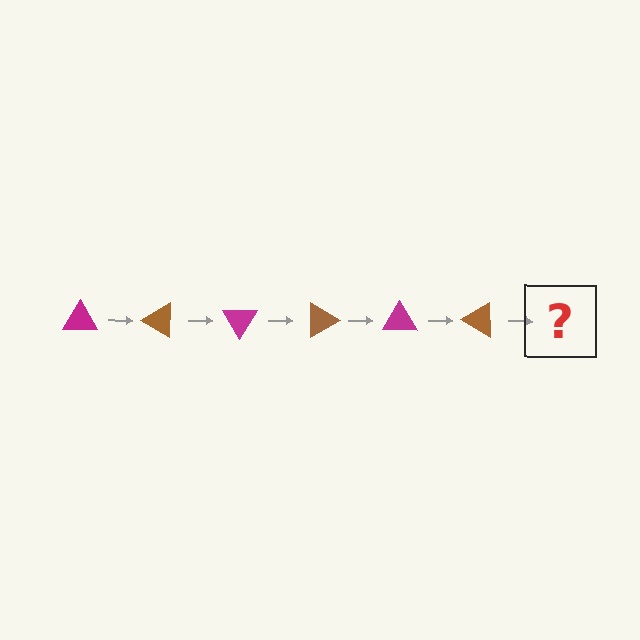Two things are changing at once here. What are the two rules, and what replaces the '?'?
The two rules are that it rotates 30 degrees each step and the color cycles through magenta and brown. The '?' should be a magenta triangle, rotated 180 degrees from the start.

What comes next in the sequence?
The next element should be a magenta triangle, rotated 180 degrees from the start.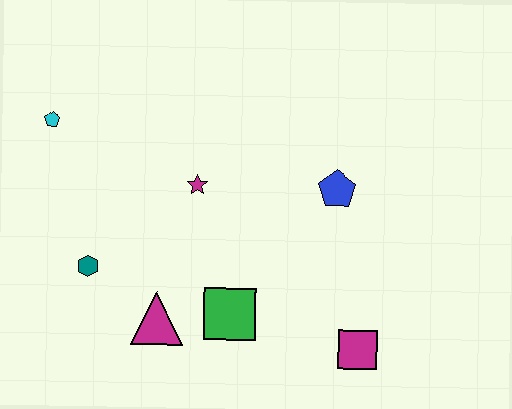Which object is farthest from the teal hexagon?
The magenta square is farthest from the teal hexagon.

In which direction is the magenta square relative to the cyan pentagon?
The magenta square is to the right of the cyan pentagon.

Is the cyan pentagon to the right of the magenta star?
No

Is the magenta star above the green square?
Yes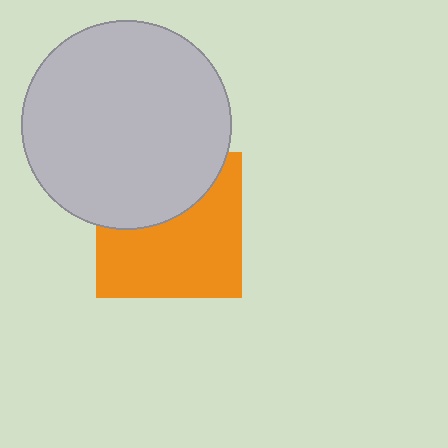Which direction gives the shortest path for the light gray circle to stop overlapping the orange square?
Moving up gives the shortest separation.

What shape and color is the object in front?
The object in front is a light gray circle.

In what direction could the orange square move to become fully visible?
The orange square could move down. That would shift it out from behind the light gray circle entirely.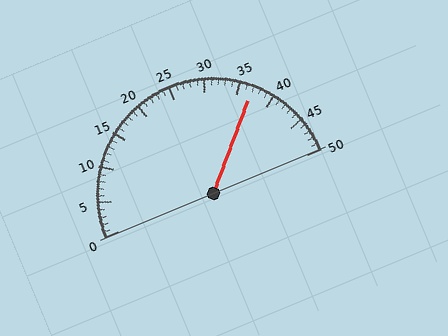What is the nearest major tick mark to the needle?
The nearest major tick mark is 35.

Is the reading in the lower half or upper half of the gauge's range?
The reading is in the upper half of the range (0 to 50).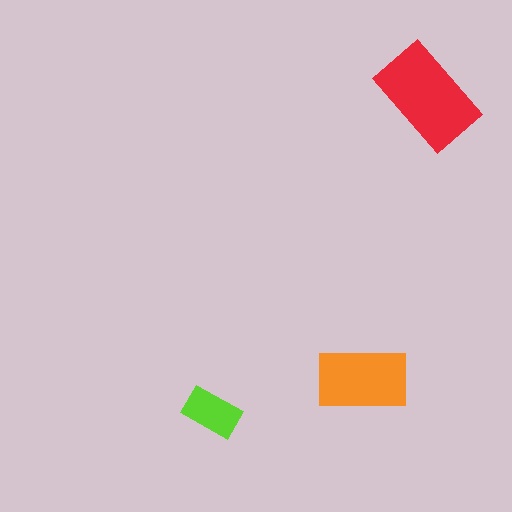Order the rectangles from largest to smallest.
the red one, the orange one, the lime one.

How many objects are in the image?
There are 3 objects in the image.